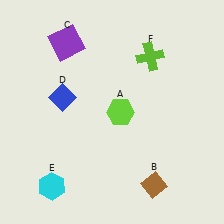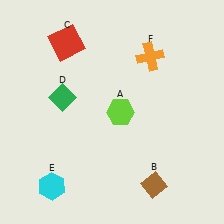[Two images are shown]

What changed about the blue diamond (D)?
In Image 1, D is blue. In Image 2, it changed to green.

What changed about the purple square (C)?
In Image 1, C is purple. In Image 2, it changed to red.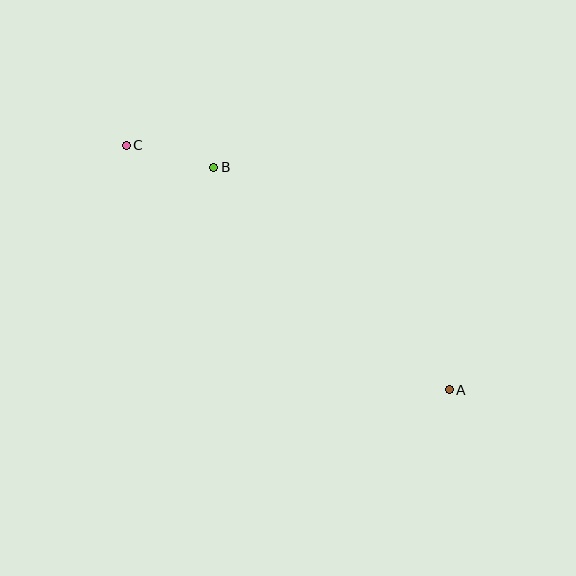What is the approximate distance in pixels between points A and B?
The distance between A and B is approximately 324 pixels.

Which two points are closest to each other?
Points B and C are closest to each other.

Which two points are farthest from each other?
Points A and C are farthest from each other.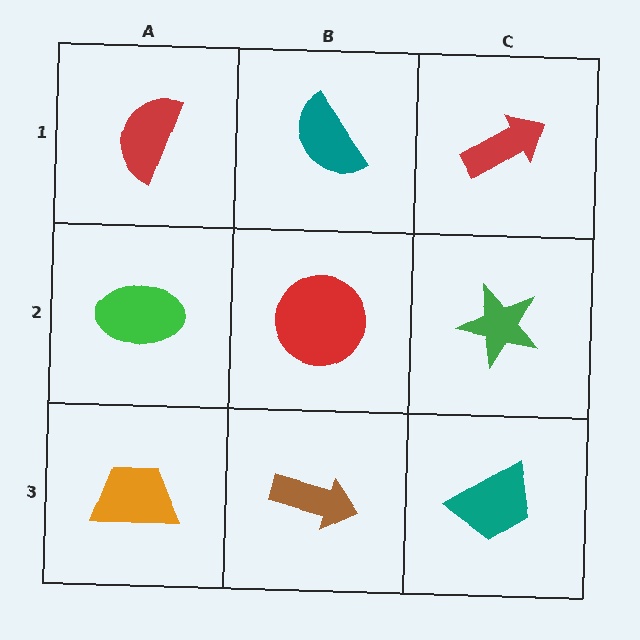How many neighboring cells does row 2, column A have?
3.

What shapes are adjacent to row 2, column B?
A teal semicircle (row 1, column B), a brown arrow (row 3, column B), a green ellipse (row 2, column A), a green star (row 2, column C).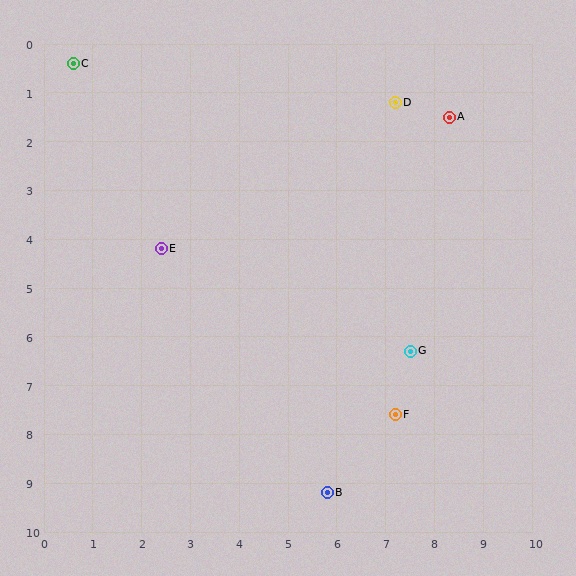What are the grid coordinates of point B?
Point B is at approximately (5.8, 9.2).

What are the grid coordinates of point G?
Point G is at approximately (7.5, 6.3).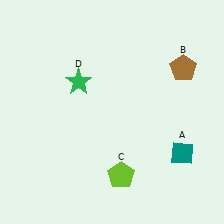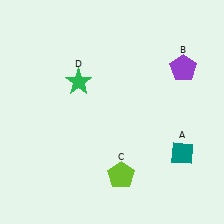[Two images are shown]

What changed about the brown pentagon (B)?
In Image 1, B is brown. In Image 2, it changed to purple.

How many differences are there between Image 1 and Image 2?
There is 1 difference between the two images.